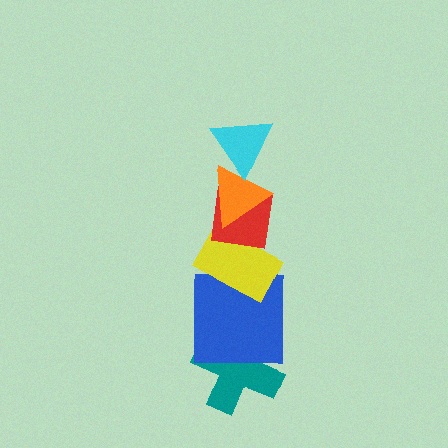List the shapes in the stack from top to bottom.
From top to bottom: the cyan triangle, the orange triangle, the red square, the yellow rectangle, the blue square, the teal cross.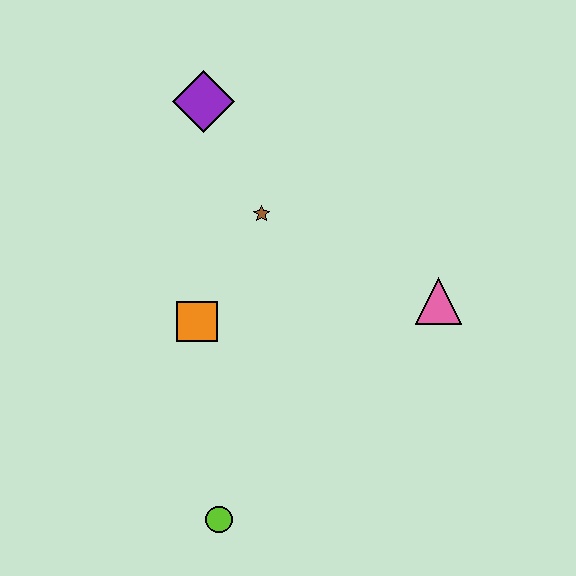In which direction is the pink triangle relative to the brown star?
The pink triangle is to the right of the brown star.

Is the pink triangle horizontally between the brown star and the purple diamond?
No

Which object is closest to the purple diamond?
The brown star is closest to the purple diamond.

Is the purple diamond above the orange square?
Yes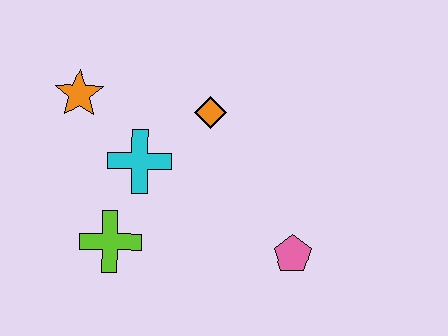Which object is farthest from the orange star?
The pink pentagon is farthest from the orange star.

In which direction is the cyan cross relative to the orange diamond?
The cyan cross is to the left of the orange diamond.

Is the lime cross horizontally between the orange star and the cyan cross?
Yes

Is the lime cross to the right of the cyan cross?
No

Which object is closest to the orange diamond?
The cyan cross is closest to the orange diamond.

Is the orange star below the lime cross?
No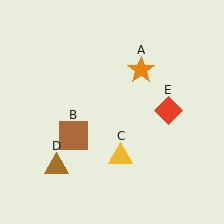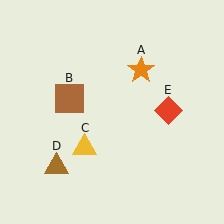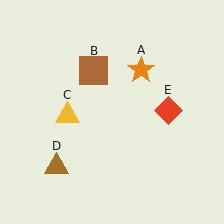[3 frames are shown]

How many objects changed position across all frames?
2 objects changed position: brown square (object B), yellow triangle (object C).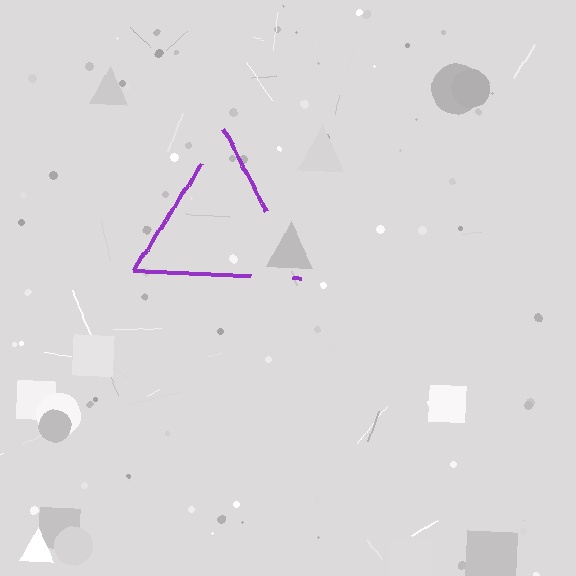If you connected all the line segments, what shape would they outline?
They would outline a triangle.